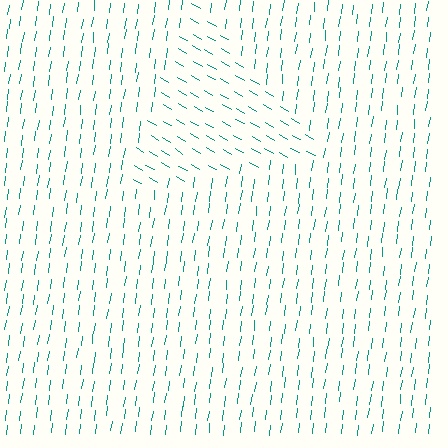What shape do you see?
I see a triangle.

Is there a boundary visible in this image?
Yes, there is a texture boundary formed by a change in line orientation.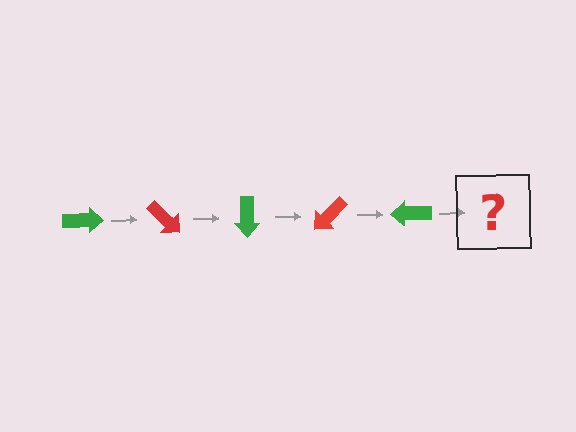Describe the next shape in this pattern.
It should be a red arrow, rotated 225 degrees from the start.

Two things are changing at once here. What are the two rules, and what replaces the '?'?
The two rules are that it rotates 45 degrees each step and the color cycles through green and red. The '?' should be a red arrow, rotated 225 degrees from the start.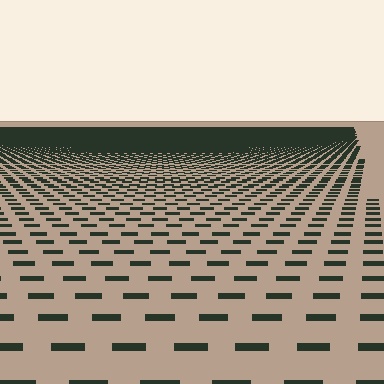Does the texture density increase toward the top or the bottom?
Density increases toward the top.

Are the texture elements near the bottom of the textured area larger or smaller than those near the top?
Larger. Near the bottom, elements are closer to the viewer and appear at a bigger on-screen size.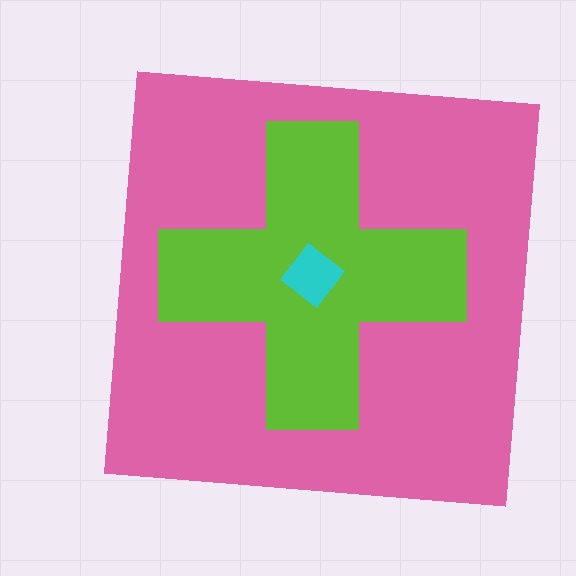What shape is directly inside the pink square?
The lime cross.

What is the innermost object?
The cyan diamond.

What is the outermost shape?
The pink square.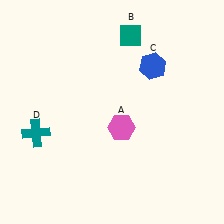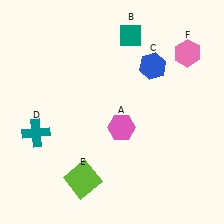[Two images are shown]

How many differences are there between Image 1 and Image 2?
There are 2 differences between the two images.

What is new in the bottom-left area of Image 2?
A lime square (E) was added in the bottom-left area of Image 2.